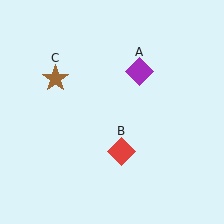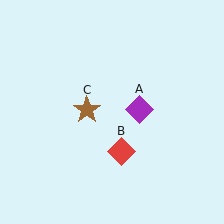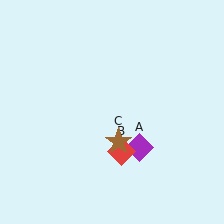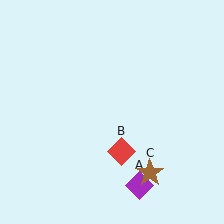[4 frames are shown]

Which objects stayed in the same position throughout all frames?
Red diamond (object B) remained stationary.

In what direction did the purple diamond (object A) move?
The purple diamond (object A) moved down.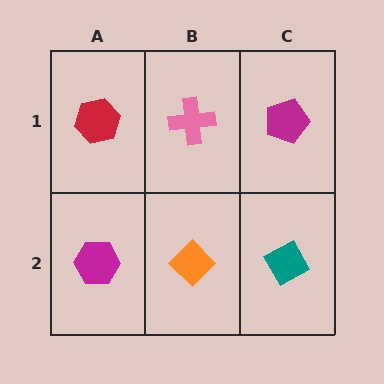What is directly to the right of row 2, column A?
An orange diamond.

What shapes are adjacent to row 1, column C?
A teal diamond (row 2, column C), a pink cross (row 1, column B).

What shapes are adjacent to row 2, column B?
A pink cross (row 1, column B), a magenta hexagon (row 2, column A), a teal diamond (row 2, column C).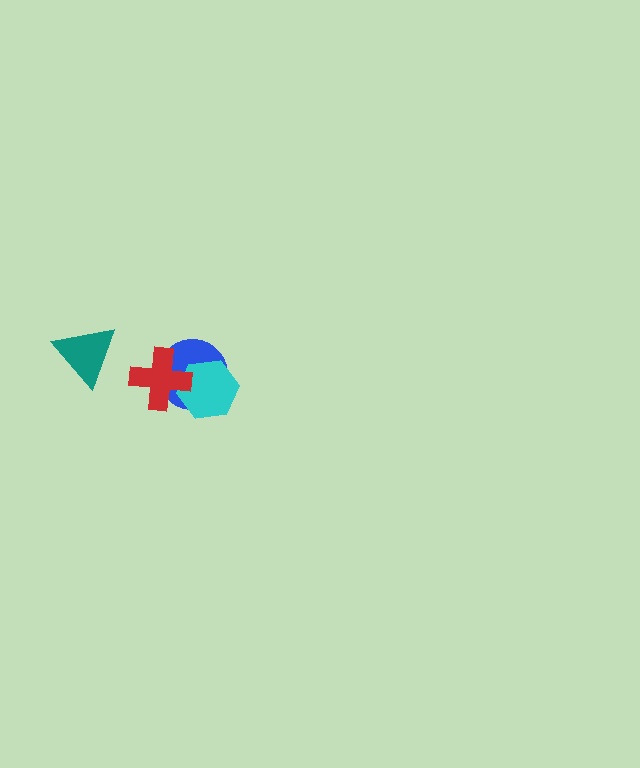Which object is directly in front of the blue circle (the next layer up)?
The cyan hexagon is directly in front of the blue circle.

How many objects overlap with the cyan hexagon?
2 objects overlap with the cyan hexagon.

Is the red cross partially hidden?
No, no other shape covers it.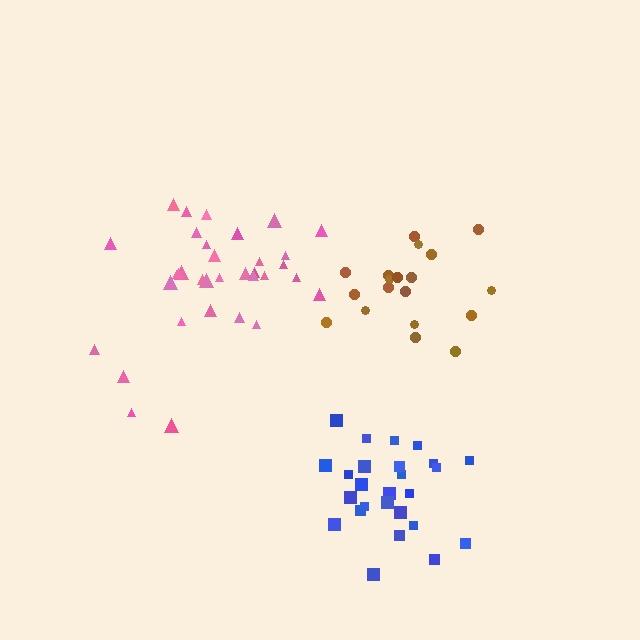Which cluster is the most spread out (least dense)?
Brown.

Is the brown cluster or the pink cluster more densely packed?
Pink.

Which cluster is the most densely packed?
Blue.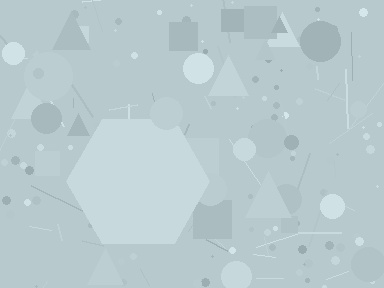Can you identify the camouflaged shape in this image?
The camouflaged shape is a hexagon.